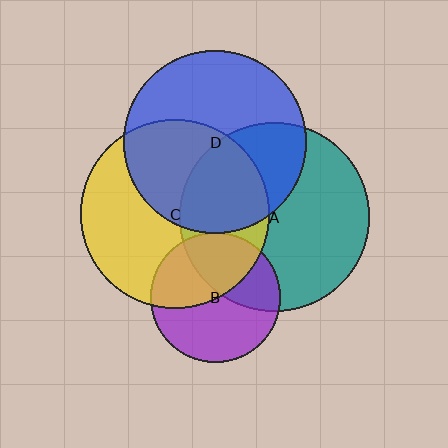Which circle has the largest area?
Circle A (teal).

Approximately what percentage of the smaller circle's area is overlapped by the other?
Approximately 45%.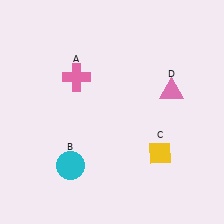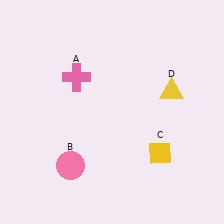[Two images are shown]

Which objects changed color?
B changed from cyan to pink. D changed from pink to yellow.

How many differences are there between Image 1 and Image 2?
There are 2 differences between the two images.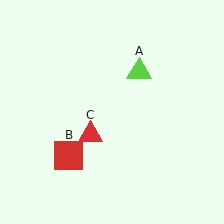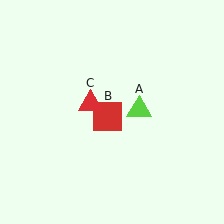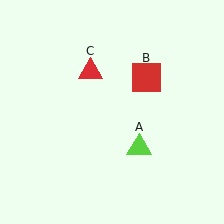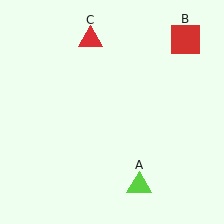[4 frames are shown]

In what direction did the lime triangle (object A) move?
The lime triangle (object A) moved down.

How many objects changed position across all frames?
3 objects changed position: lime triangle (object A), red square (object B), red triangle (object C).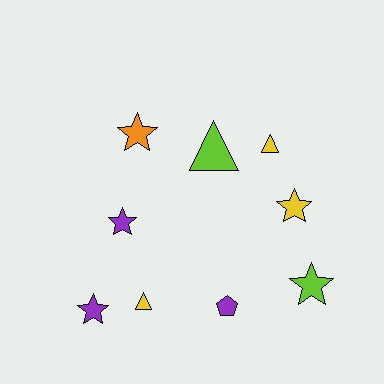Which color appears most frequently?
Purple, with 3 objects.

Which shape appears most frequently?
Star, with 5 objects.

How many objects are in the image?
There are 9 objects.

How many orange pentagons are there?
There are no orange pentagons.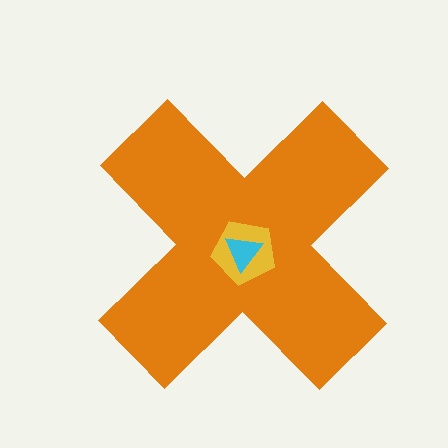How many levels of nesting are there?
3.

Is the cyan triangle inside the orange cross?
Yes.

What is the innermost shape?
The cyan triangle.